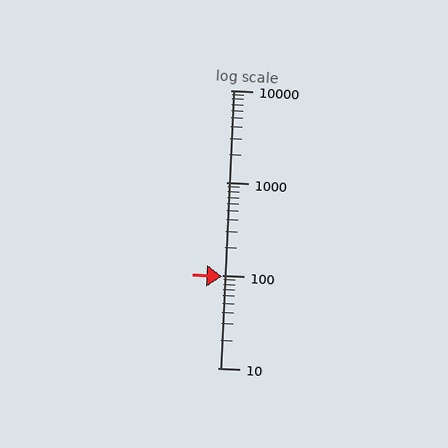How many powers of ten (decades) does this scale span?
The scale spans 3 decades, from 10 to 10000.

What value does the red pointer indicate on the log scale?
The pointer indicates approximately 98.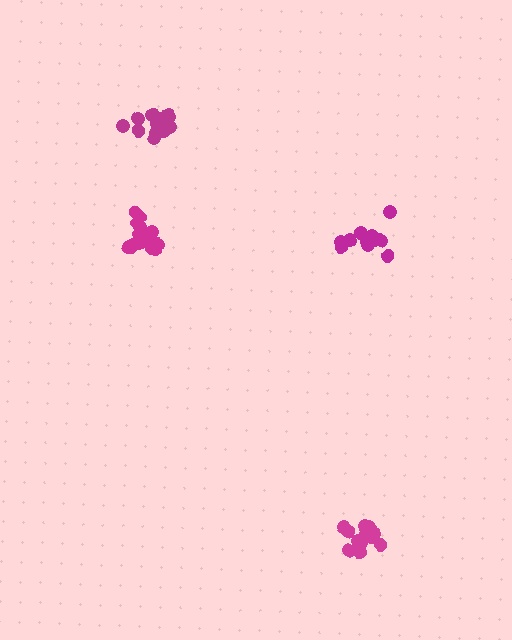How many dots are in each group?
Group 1: 15 dots, Group 2: 18 dots, Group 3: 15 dots, Group 4: 13 dots (61 total).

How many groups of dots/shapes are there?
There are 4 groups.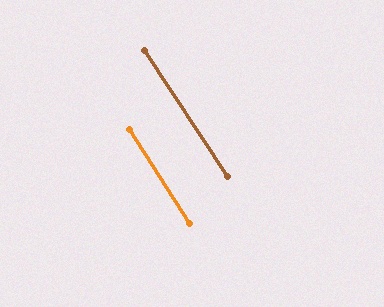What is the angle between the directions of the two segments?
Approximately 1 degree.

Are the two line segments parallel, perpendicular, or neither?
Parallel — their directions differ by only 0.7°.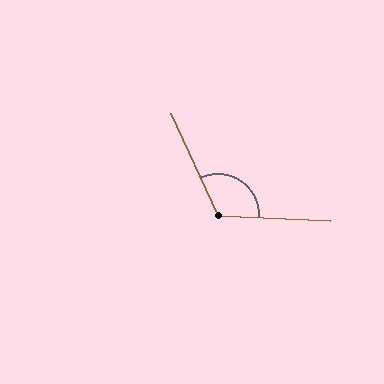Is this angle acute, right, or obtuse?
It is obtuse.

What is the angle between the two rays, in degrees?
Approximately 117 degrees.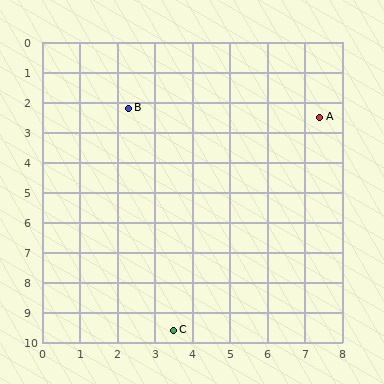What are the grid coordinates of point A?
Point A is at approximately (7.4, 2.5).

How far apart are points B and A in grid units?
Points B and A are about 5.1 grid units apart.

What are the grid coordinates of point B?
Point B is at approximately (2.3, 2.2).